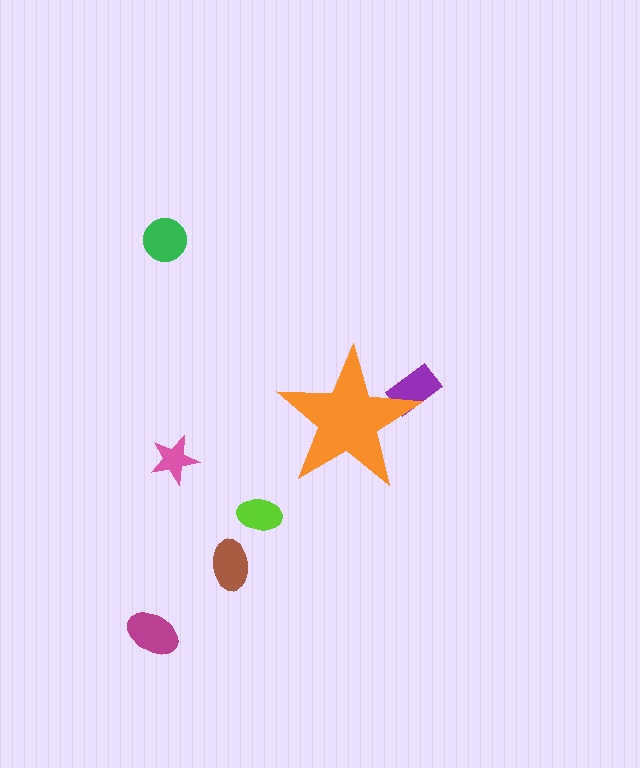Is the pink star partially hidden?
No, the pink star is fully visible.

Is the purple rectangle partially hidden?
Yes, the purple rectangle is partially hidden behind the orange star.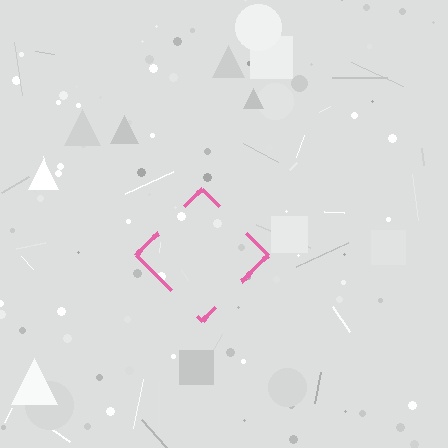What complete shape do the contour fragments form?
The contour fragments form a diamond.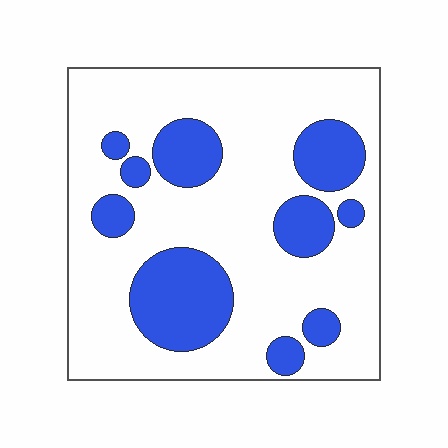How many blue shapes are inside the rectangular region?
10.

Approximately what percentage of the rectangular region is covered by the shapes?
Approximately 25%.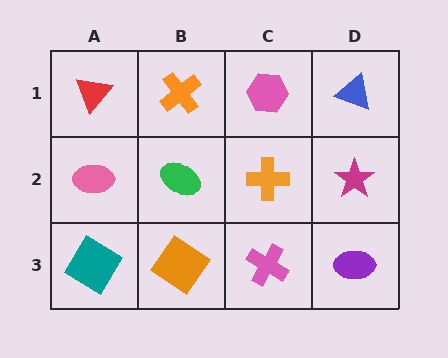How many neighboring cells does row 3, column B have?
3.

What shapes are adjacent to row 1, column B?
A green ellipse (row 2, column B), a red triangle (row 1, column A), a pink hexagon (row 1, column C).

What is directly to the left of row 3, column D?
A pink cross.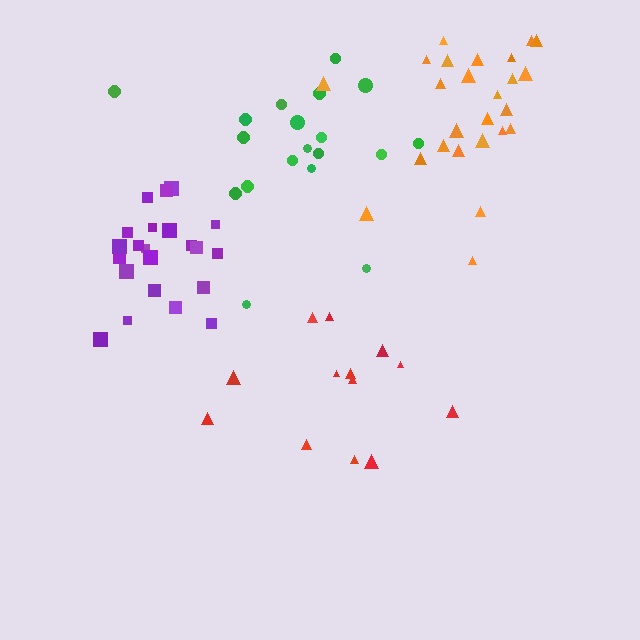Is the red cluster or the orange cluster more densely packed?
Orange.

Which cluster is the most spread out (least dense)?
Red.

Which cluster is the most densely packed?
Purple.